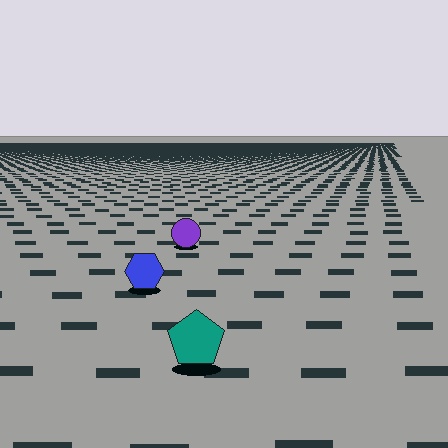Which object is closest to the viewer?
The teal pentagon is closest. The texture marks near it are larger and more spread out.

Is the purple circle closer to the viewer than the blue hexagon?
No. The blue hexagon is closer — you can tell from the texture gradient: the ground texture is coarser near it.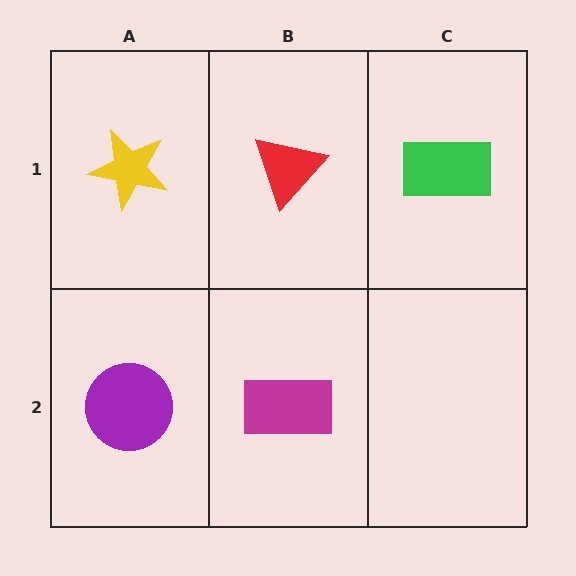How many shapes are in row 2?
2 shapes.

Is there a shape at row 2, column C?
No, that cell is empty.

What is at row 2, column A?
A purple circle.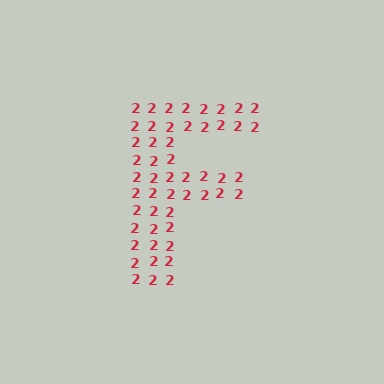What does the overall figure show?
The overall figure shows the letter F.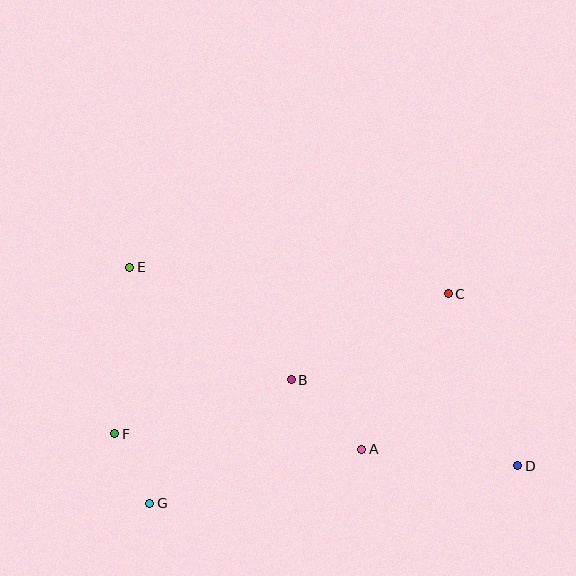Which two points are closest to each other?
Points F and G are closest to each other.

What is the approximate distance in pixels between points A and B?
The distance between A and B is approximately 99 pixels.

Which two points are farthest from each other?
Points D and E are farthest from each other.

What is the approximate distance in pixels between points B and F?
The distance between B and F is approximately 185 pixels.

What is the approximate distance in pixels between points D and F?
The distance between D and F is approximately 404 pixels.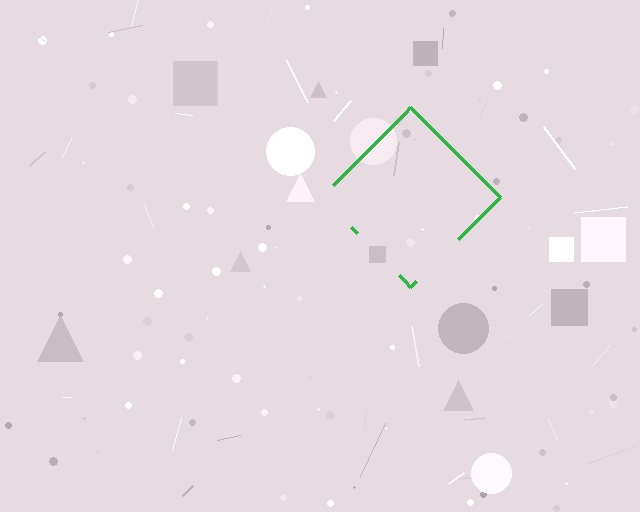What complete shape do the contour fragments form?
The contour fragments form a diamond.